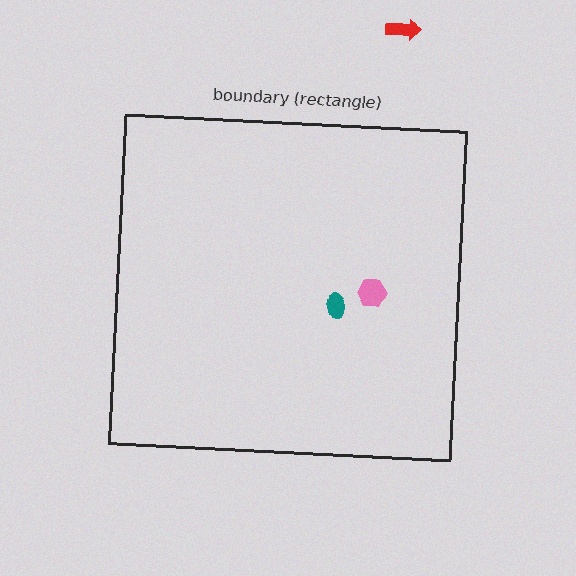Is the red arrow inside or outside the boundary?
Outside.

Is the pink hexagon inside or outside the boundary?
Inside.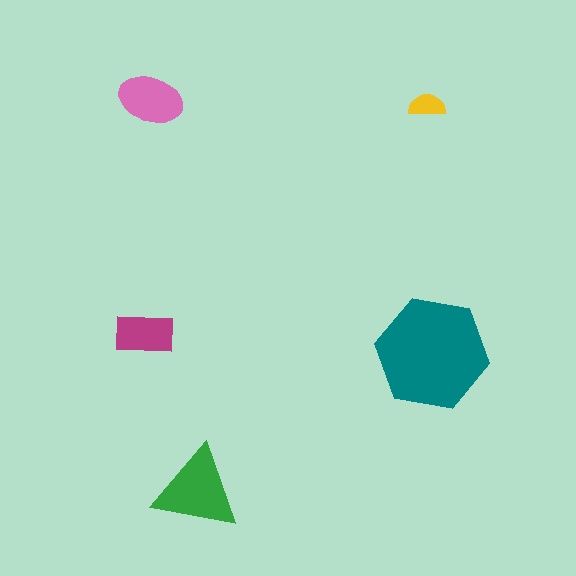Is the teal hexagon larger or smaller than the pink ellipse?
Larger.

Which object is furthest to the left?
The magenta rectangle is leftmost.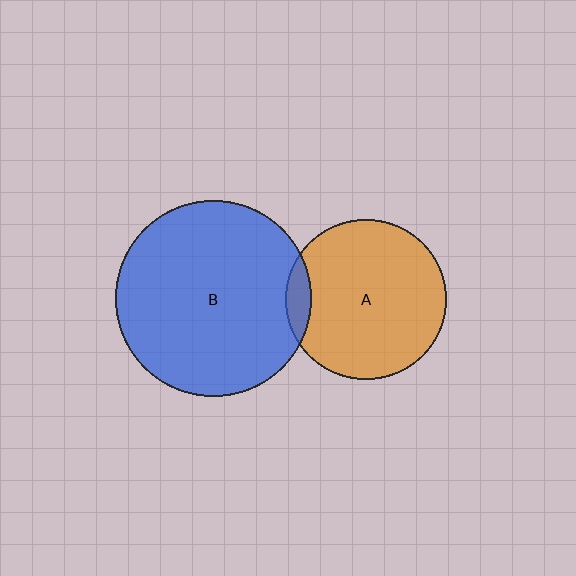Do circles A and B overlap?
Yes.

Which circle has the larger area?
Circle B (blue).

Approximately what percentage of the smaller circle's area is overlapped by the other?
Approximately 10%.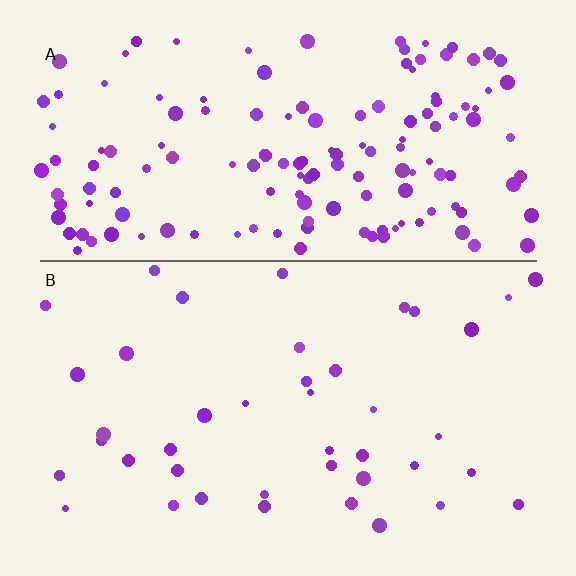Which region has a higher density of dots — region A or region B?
A (the top).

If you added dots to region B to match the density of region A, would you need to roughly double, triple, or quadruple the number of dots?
Approximately quadruple.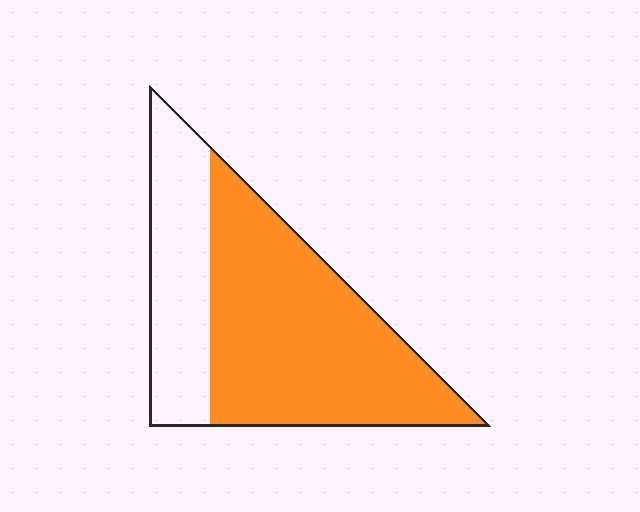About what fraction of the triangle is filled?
About two thirds (2/3).